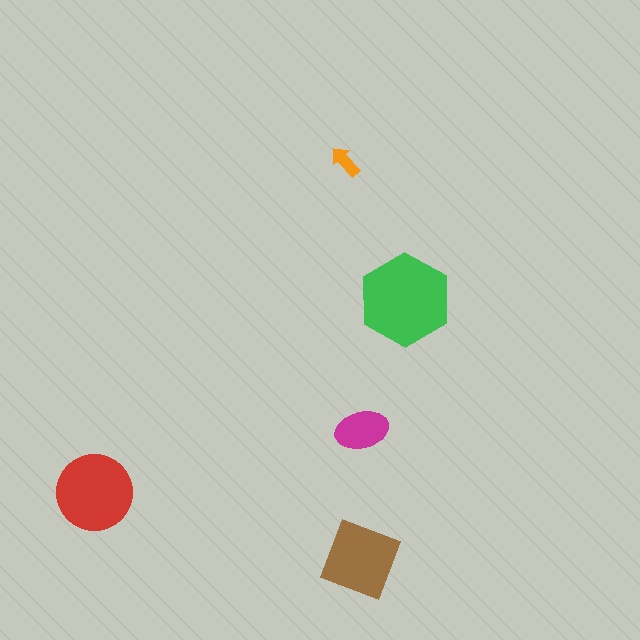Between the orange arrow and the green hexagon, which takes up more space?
The green hexagon.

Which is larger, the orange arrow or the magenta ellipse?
The magenta ellipse.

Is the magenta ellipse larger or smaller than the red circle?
Smaller.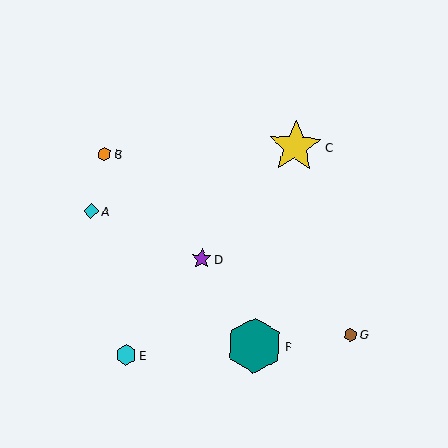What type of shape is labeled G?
Shape G is a brown hexagon.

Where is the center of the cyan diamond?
The center of the cyan diamond is at (91, 211).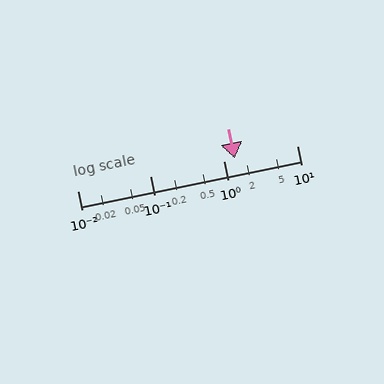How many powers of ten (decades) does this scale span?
The scale spans 3 decades, from 0.01 to 10.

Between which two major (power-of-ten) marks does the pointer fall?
The pointer is between 1 and 10.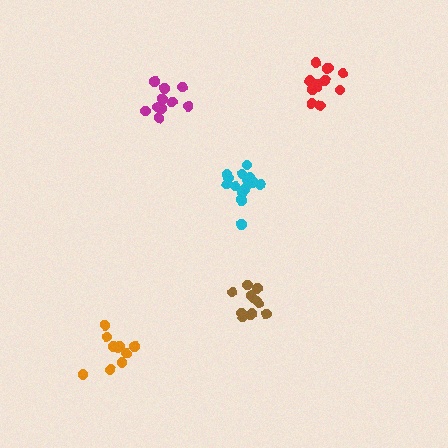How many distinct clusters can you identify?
There are 5 distinct clusters.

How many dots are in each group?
Group 1: 12 dots, Group 2: 10 dots, Group 3: 12 dots, Group 4: 10 dots, Group 5: 16 dots (60 total).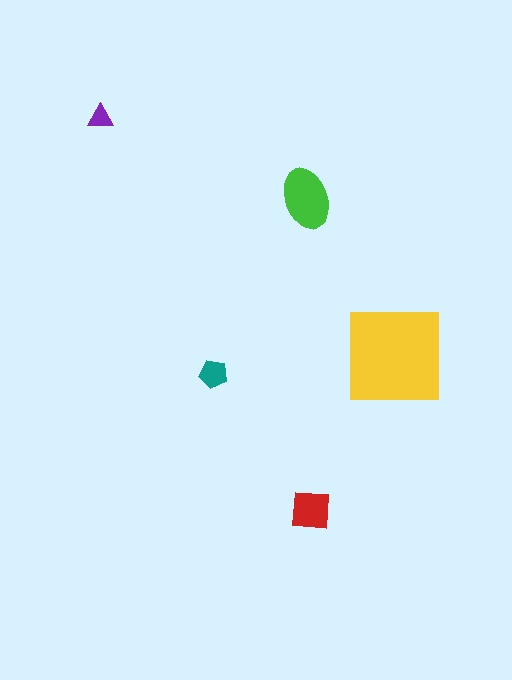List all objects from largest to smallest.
The yellow square, the green ellipse, the red square, the teal pentagon, the purple triangle.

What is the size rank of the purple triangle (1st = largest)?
5th.